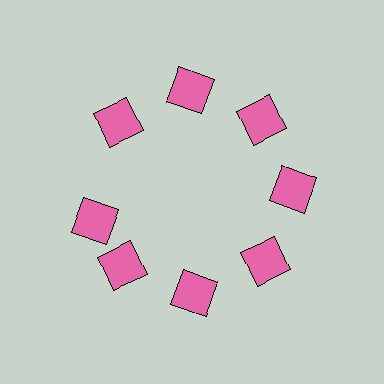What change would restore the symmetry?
The symmetry would be restored by rotating it back into even spacing with its neighbors so that all 8 squares sit at equal angles and equal distance from the center.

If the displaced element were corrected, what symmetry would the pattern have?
It would have 8-fold rotational symmetry — the pattern would map onto itself every 45 degrees.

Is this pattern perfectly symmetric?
No. The 8 pink squares are arranged in a ring, but one element near the 9 o'clock position is rotated out of alignment along the ring, breaking the 8-fold rotational symmetry.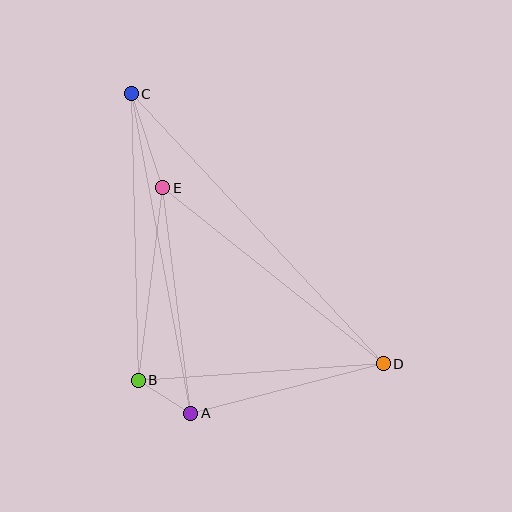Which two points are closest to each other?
Points A and B are closest to each other.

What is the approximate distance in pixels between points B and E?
The distance between B and E is approximately 194 pixels.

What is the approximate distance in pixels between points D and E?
The distance between D and E is approximately 282 pixels.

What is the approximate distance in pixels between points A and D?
The distance between A and D is approximately 198 pixels.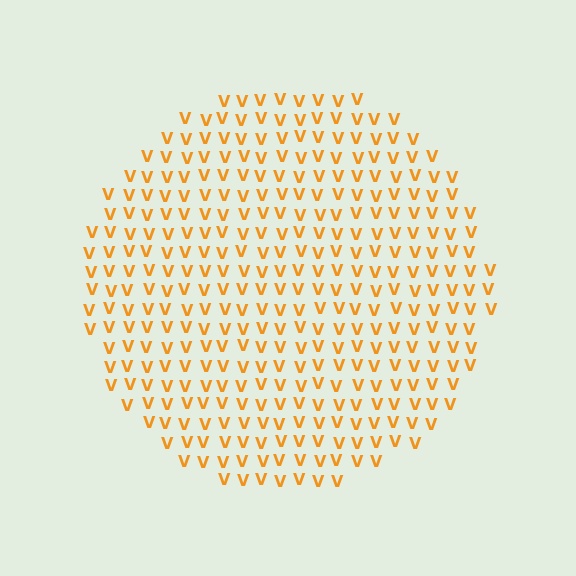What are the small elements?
The small elements are letter V's.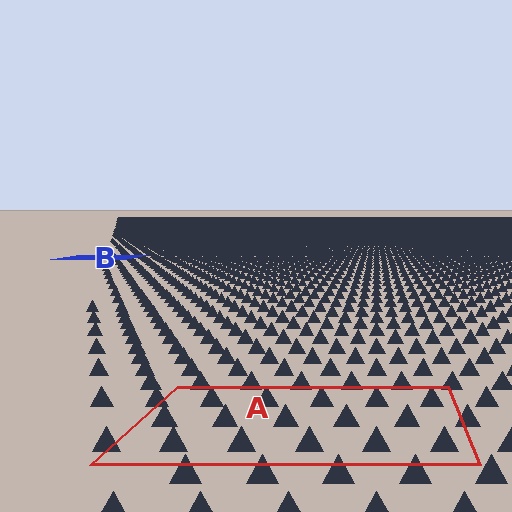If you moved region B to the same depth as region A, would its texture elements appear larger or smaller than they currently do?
They would appear larger. At a closer depth, the same texture elements are projected at a bigger on-screen size.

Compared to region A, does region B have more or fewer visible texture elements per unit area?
Region B has more texture elements per unit area — they are packed more densely because it is farther away.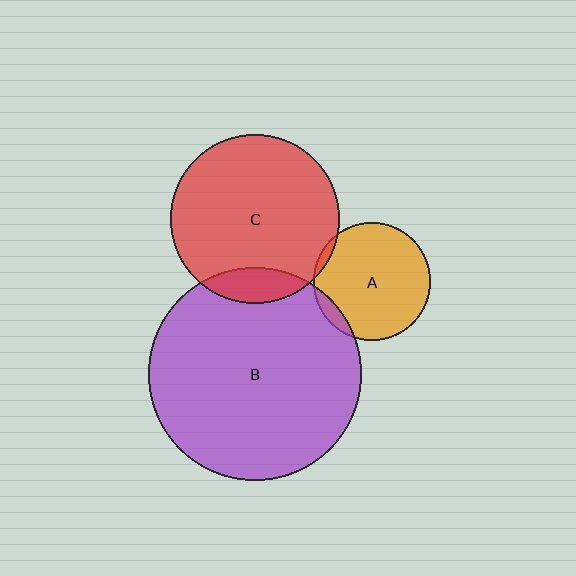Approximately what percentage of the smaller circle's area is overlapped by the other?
Approximately 10%.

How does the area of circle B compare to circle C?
Approximately 1.6 times.